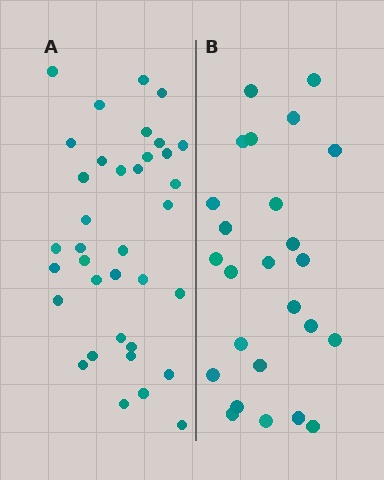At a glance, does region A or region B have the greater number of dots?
Region A (the left region) has more dots.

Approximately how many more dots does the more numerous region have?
Region A has roughly 12 or so more dots than region B.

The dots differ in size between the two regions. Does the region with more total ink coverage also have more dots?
No. Region B has more total ink coverage because its dots are larger, but region A actually contains more individual dots. Total area can be misleading — the number of items is what matters here.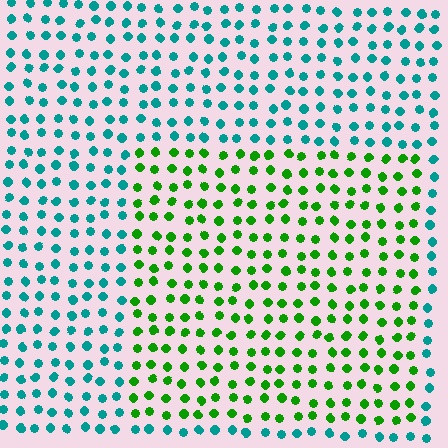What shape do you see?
I see a rectangle.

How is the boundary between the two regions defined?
The boundary is defined purely by a slight shift in hue (about 61 degrees). Spacing, size, and orientation are identical on both sides.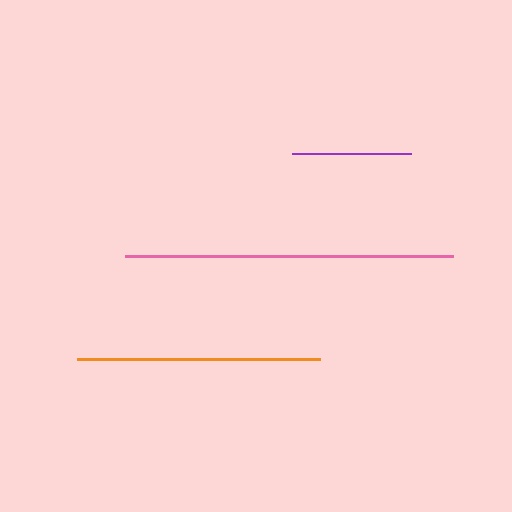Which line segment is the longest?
The pink line is the longest at approximately 328 pixels.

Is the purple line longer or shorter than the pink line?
The pink line is longer than the purple line.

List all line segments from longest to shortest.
From longest to shortest: pink, orange, purple.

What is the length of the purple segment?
The purple segment is approximately 119 pixels long.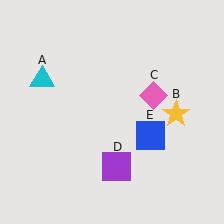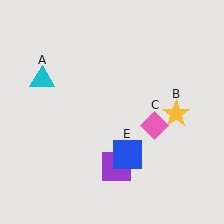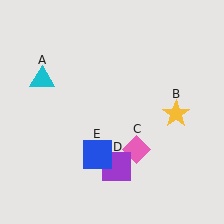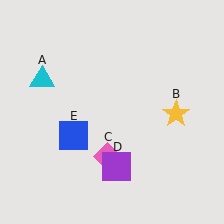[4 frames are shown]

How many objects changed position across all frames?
2 objects changed position: pink diamond (object C), blue square (object E).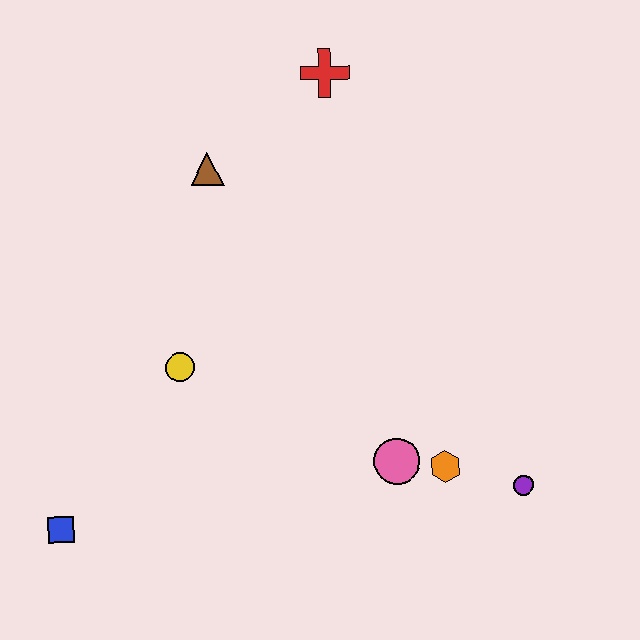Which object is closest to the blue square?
The yellow circle is closest to the blue square.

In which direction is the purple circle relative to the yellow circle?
The purple circle is to the right of the yellow circle.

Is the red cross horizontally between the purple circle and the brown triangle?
Yes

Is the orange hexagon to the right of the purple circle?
No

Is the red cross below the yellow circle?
No